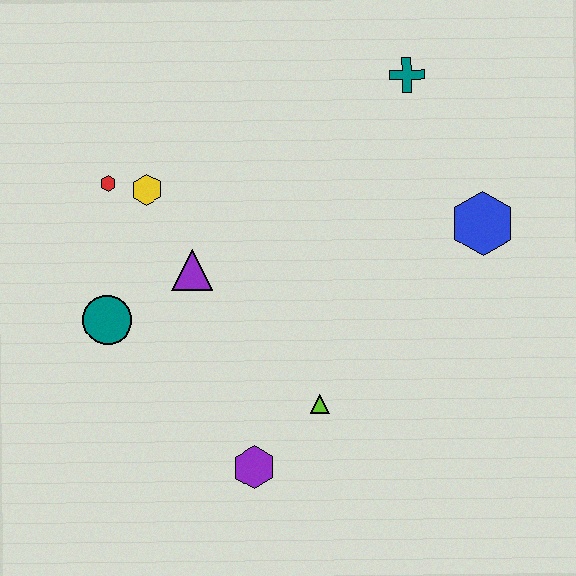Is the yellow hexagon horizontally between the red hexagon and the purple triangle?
Yes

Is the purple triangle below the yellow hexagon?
Yes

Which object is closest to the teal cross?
The blue hexagon is closest to the teal cross.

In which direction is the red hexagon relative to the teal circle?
The red hexagon is above the teal circle.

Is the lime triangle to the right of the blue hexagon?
No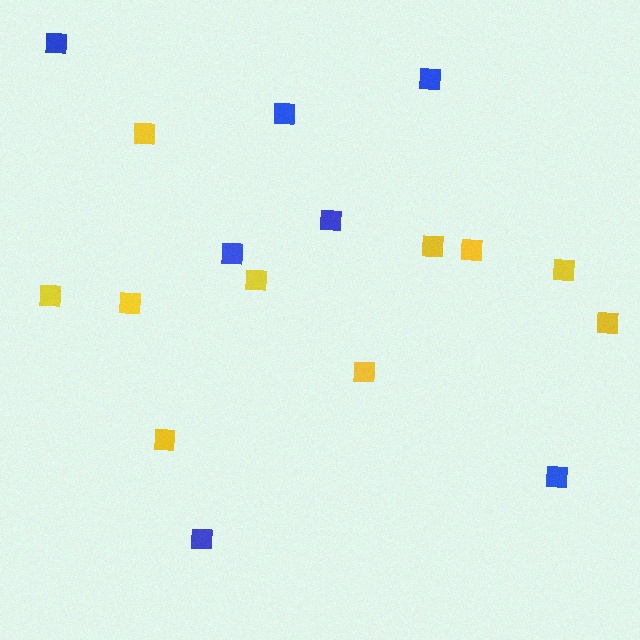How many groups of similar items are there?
There are 2 groups: one group of blue squares (7) and one group of yellow squares (10).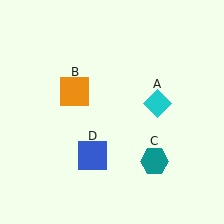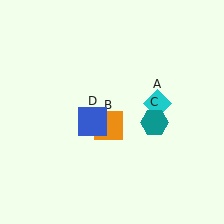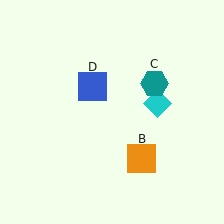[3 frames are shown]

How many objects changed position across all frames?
3 objects changed position: orange square (object B), teal hexagon (object C), blue square (object D).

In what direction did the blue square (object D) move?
The blue square (object D) moved up.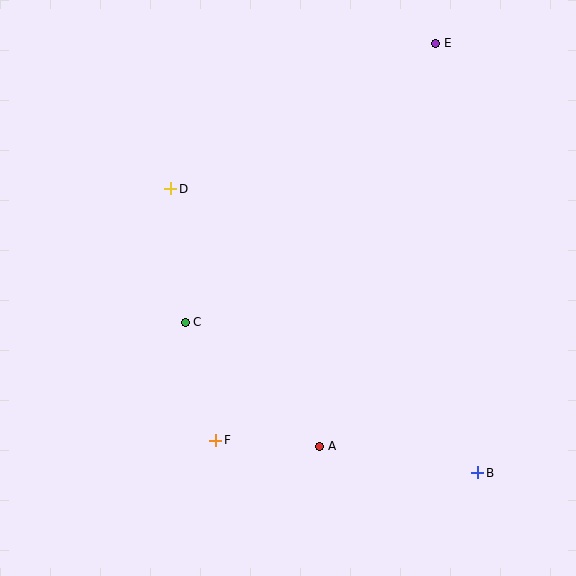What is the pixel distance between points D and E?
The distance between D and E is 303 pixels.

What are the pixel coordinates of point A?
Point A is at (320, 446).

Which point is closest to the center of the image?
Point C at (185, 322) is closest to the center.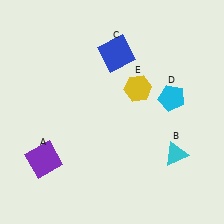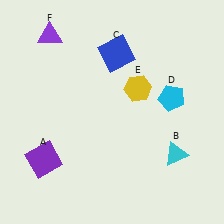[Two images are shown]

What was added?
A purple triangle (F) was added in Image 2.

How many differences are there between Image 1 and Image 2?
There is 1 difference between the two images.